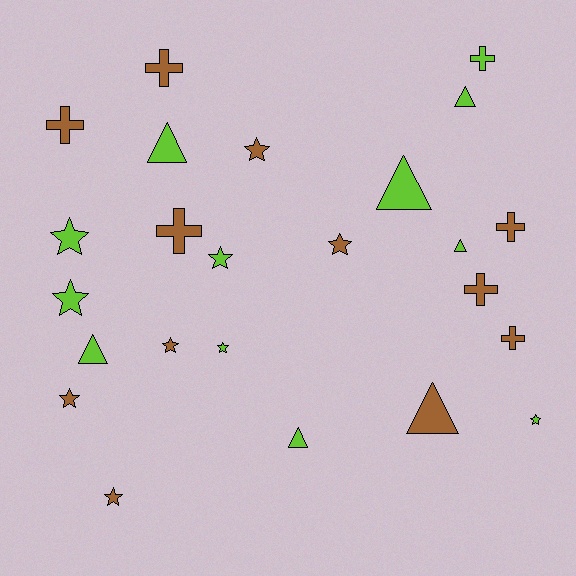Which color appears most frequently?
Brown, with 12 objects.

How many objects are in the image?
There are 24 objects.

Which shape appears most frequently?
Star, with 10 objects.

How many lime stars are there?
There are 5 lime stars.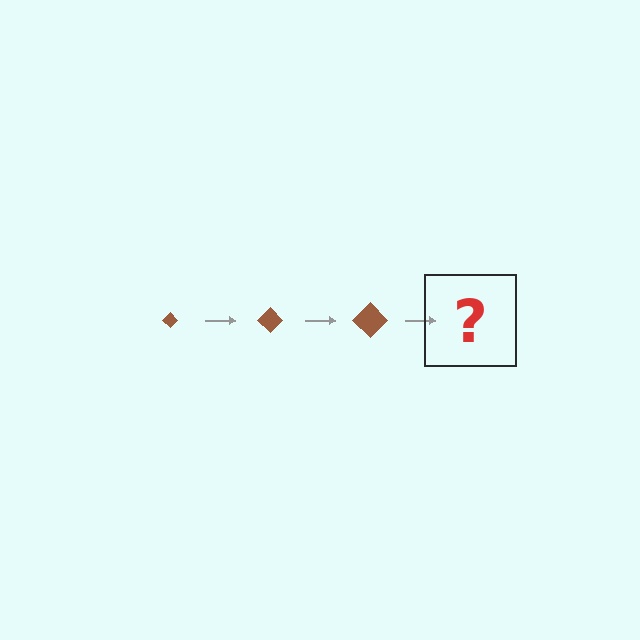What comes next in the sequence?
The next element should be a brown diamond, larger than the previous one.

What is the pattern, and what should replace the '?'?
The pattern is that the diamond gets progressively larger each step. The '?' should be a brown diamond, larger than the previous one.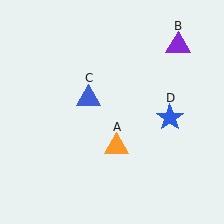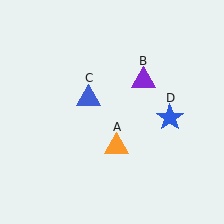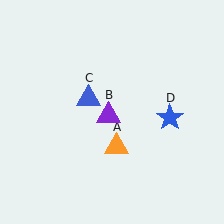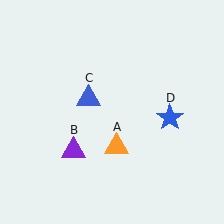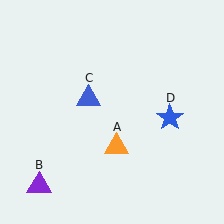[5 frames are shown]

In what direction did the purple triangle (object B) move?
The purple triangle (object B) moved down and to the left.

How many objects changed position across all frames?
1 object changed position: purple triangle (object B).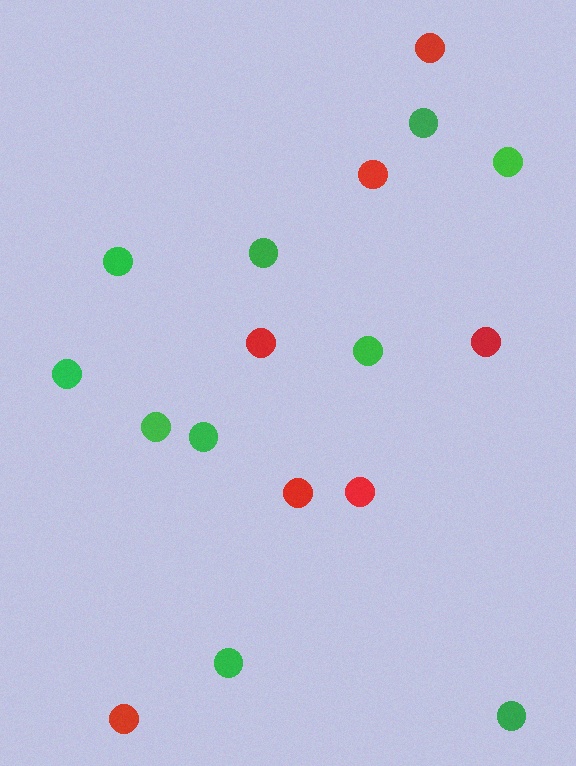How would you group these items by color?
There are 2 groups: one group of red circles (7) and one group of green circles (10).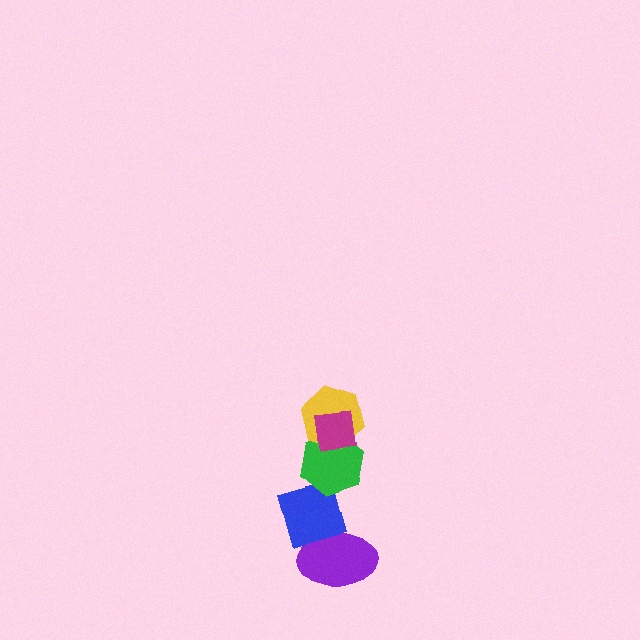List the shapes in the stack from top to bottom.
From top to bottom: the magenta square, the yellow hexagon, the green hexagon, the blue diamond, the purple ellipse.